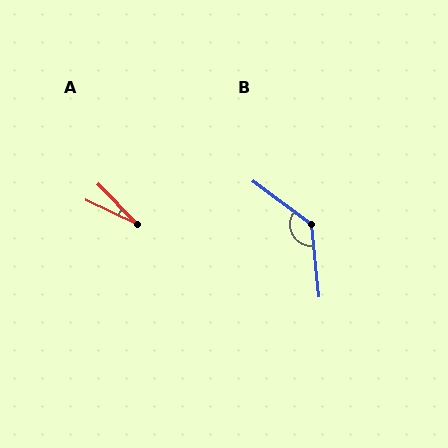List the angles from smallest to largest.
A (20°), B (133°).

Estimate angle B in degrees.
Approximately 133 degrees.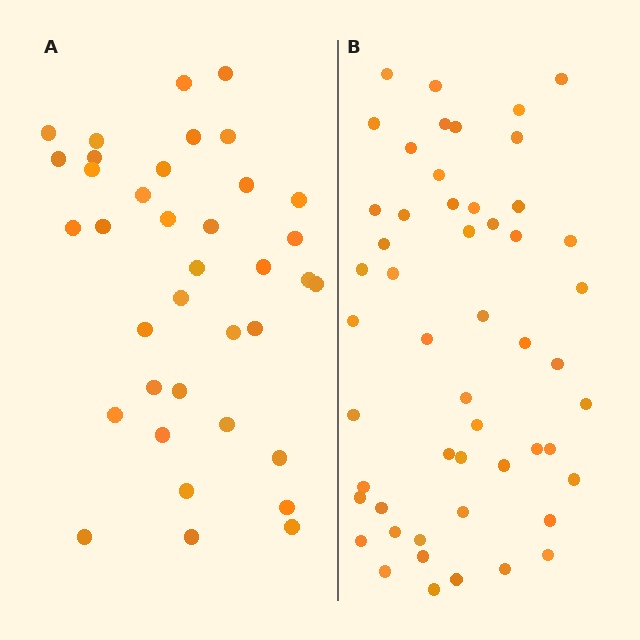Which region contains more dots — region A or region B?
Region B (the right region) has more dots.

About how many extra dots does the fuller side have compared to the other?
Region B has approximately 15 more dots than region A.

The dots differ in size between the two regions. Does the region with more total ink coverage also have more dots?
No. Region A has more total ink coverage because its dots are larger, but region B actually contains more individual dots. Total area can be misleading — the number of items is what matters here.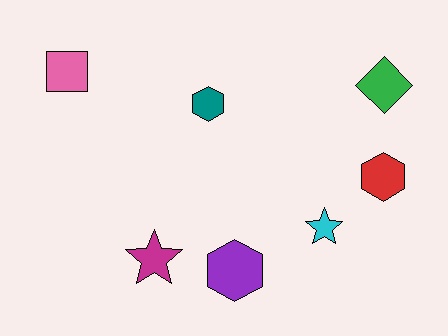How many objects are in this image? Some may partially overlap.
There are 7 objects.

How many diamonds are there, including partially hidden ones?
There is 1 diamond.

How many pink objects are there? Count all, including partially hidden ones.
There is 1 pink object.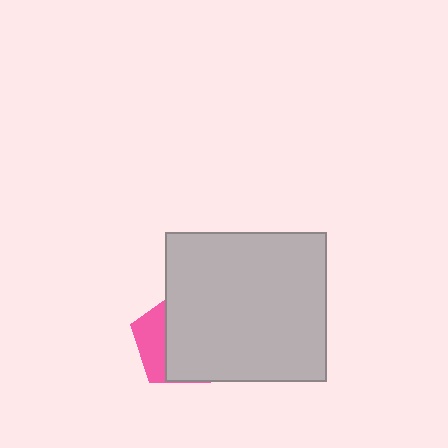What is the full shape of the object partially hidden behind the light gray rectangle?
The partially hidden object is a pink pentagon.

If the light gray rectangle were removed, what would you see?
You would see the complete pink pentagon.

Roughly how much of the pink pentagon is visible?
A small part of it is visible (roughly 32%).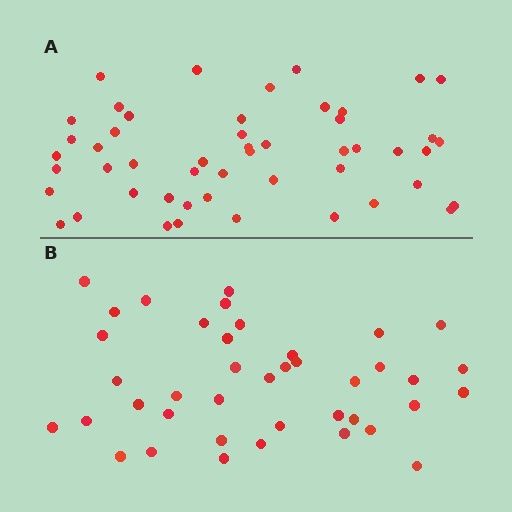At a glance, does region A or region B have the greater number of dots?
Region A (the top region) has more dots.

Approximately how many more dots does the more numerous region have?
Region A has roughly 10 or so more dots than region B.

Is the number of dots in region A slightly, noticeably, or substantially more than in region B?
Region A has noticeably more, but not dramatically so. The ratio is roughly 1.2 to 1.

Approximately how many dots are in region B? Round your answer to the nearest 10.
About 40 dots.